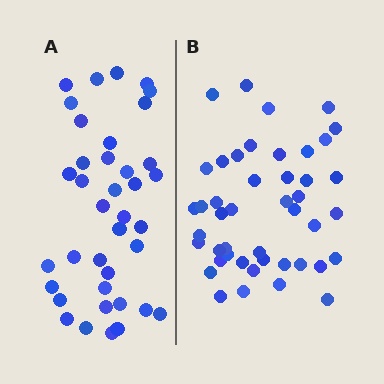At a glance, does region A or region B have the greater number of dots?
Region B (the right region) has more dots.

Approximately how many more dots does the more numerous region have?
Region B has roughly 8 or so more dots than region A.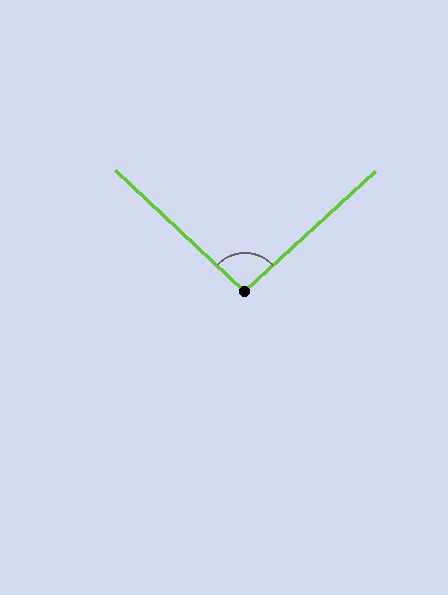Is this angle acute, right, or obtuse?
It is approximately a right angle.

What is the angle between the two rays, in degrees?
Approximately 94 degrees.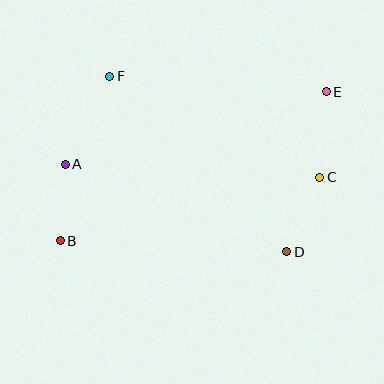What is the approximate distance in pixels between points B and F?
The distance between B and F is approximately 172 pixels.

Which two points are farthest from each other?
Points B and E are farthest from each other.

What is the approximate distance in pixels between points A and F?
The distance between A and F is approximately 99 pixels.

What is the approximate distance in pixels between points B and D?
The distance between B and D is approximately 227 pixels.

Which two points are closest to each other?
Points A and B are closest to each other.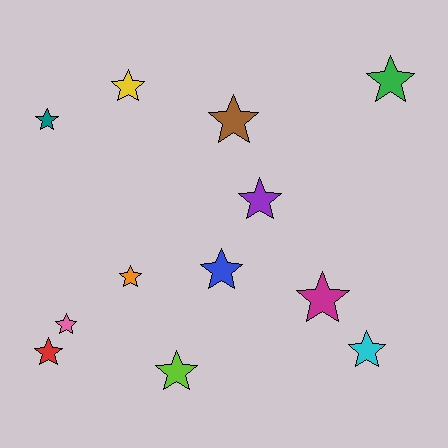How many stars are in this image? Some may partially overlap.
There are 12 stars.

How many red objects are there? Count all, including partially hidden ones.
There is 1 red object.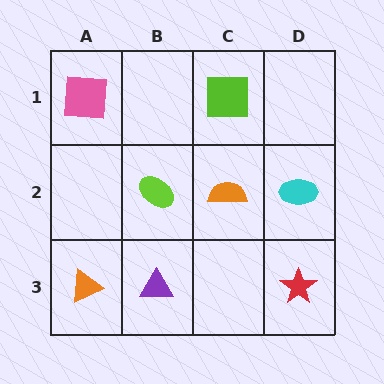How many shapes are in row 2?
3 shapes.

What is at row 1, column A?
A pink square.